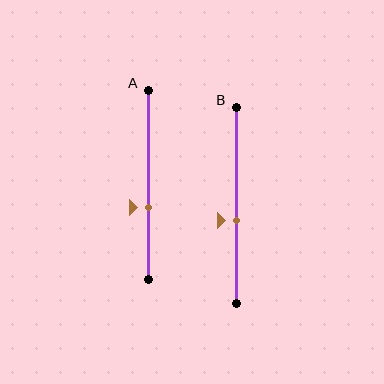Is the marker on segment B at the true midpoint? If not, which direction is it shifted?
No, the marker on segment B is shifted downward by about 8% of the segment length.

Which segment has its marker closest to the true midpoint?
Segment B has its marker closest to the true midpoint.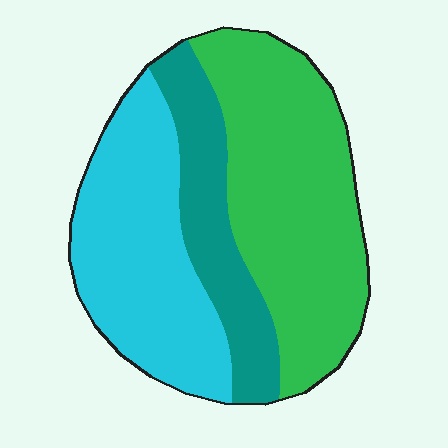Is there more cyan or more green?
Green.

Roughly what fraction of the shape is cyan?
Cyan takes up between a quarter and a half of the shape.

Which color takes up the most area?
Green, at roughly 45%.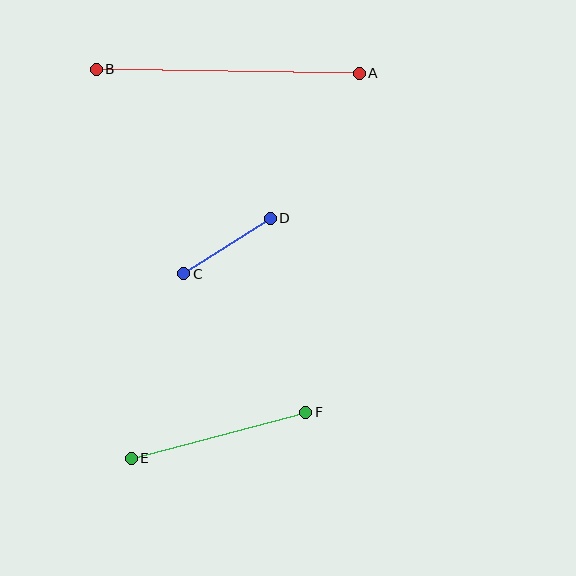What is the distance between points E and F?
The distance is approximately 180 pixels.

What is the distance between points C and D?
The distance is approximately 103 pixels.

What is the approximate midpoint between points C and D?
The midpoint is at approximately (227, 246) pixels.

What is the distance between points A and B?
The distance is approximately 263 pixels.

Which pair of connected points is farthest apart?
Points A and B are farthest apart.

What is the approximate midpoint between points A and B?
The midpoint is at approximately (228, 71) pixels.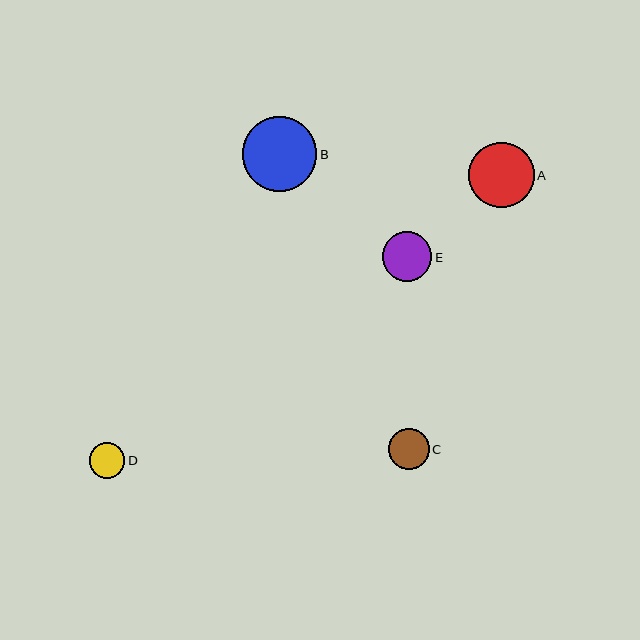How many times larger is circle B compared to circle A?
Circle B is approximately 1.1 times the size of circle A.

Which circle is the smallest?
Circle D is the smallest with a size of approximately 36 pixels.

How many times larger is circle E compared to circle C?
Circle E is approximately 1.2 times the size of circle C.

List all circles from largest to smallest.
From largest to smallest: B, A, E, C, D.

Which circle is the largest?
Circle B is the largest with a size of approximately 74 pixels.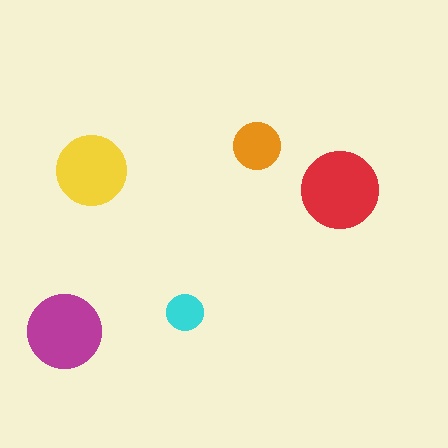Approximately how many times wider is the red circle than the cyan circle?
About 2 times wider.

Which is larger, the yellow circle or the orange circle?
The yellow one.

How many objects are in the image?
There are 5 objects in the image.